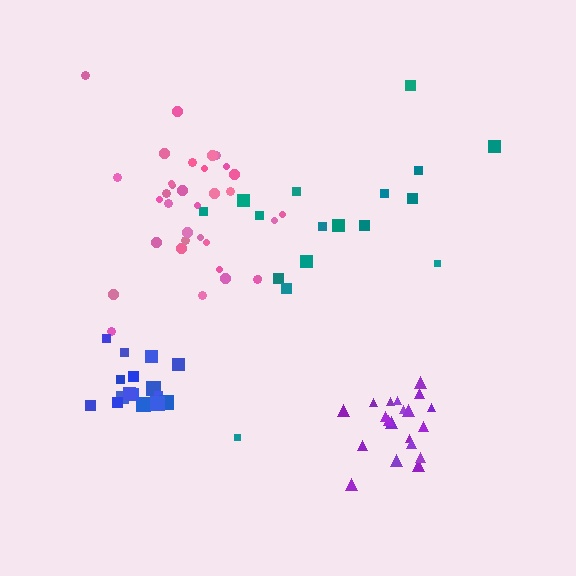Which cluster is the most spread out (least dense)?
Teal.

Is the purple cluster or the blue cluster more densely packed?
Blue.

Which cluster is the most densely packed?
Blue.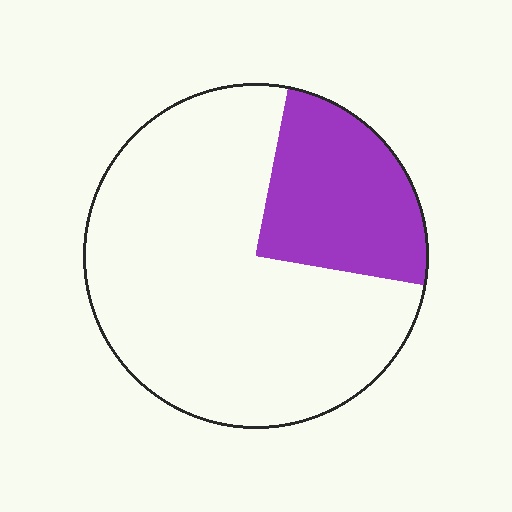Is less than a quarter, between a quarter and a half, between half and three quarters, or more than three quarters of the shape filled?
Less than a quarter.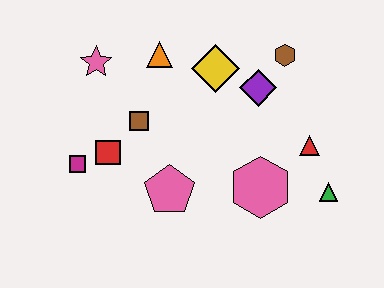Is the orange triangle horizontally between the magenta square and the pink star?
No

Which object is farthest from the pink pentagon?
The brown hexagon is farthest from the pink pentagon.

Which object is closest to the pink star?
The orange triangle is closest to the pink star.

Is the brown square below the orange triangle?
Yes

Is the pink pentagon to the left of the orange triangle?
No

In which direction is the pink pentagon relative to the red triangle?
The pink pentagon is to the left of the red triangle.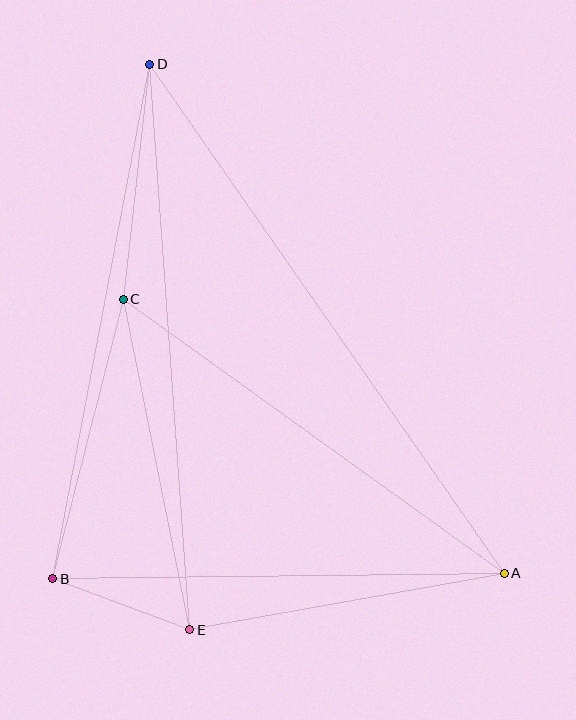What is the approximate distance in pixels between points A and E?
The distance between A and E is approximately 320 pixels.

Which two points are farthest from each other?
Points A and D are farthest from each other.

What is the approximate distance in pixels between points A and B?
The distance between A and B is approximately 452 pixels.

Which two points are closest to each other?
Points B and E are closest to each other.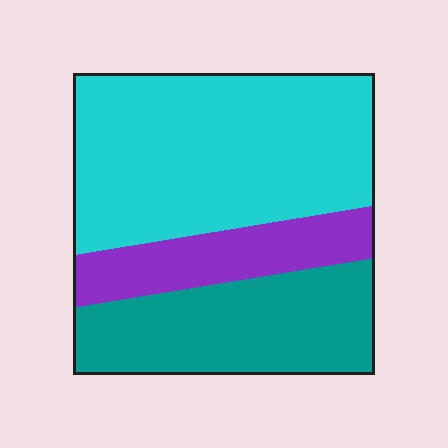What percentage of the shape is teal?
Teal takes up between a quarter and a half of the shape.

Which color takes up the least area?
Purple, at roughly 15%.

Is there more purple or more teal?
Teal.